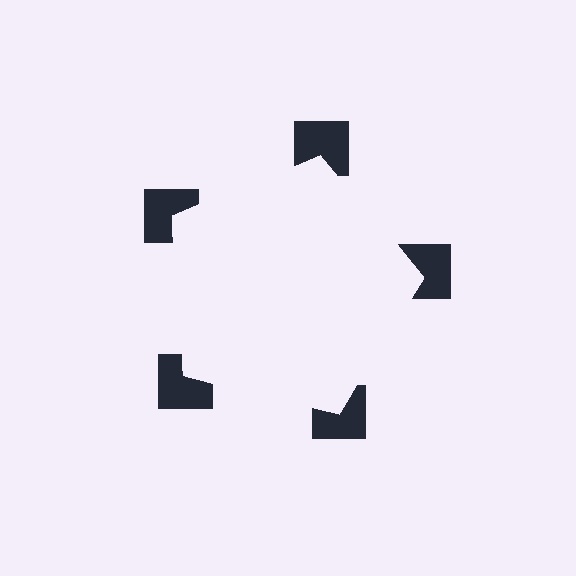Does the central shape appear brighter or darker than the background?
It typically appears slightly brighter than the background, even though no actual brightness change is drawn.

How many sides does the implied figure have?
5 sides.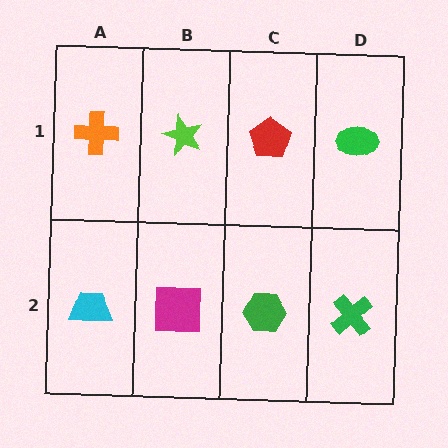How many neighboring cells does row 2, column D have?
2.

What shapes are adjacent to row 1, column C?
A green hexagon (row 2, column C), a lime star (row 1, column B), a green ellipse (row 1, column D).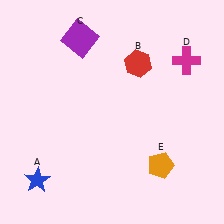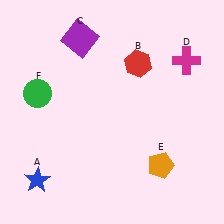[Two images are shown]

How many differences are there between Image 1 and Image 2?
There is 1 difference between the two images.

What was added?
A green circle (F) was added in Image 2.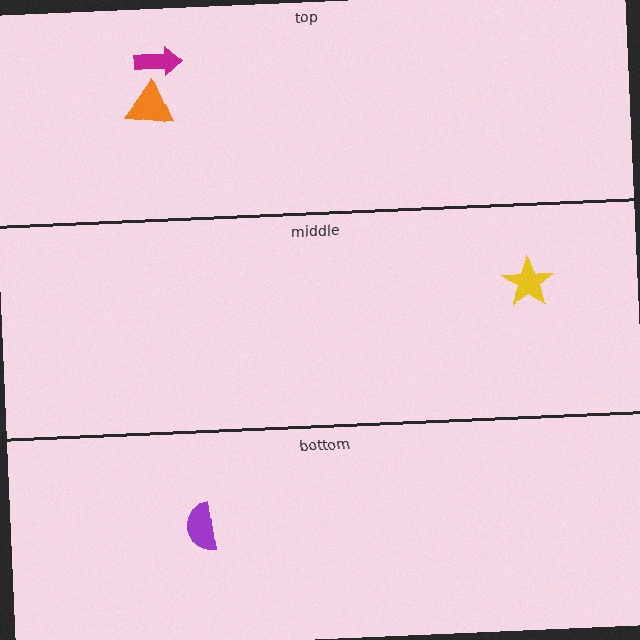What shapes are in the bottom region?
The purple semicircle.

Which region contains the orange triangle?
The top region.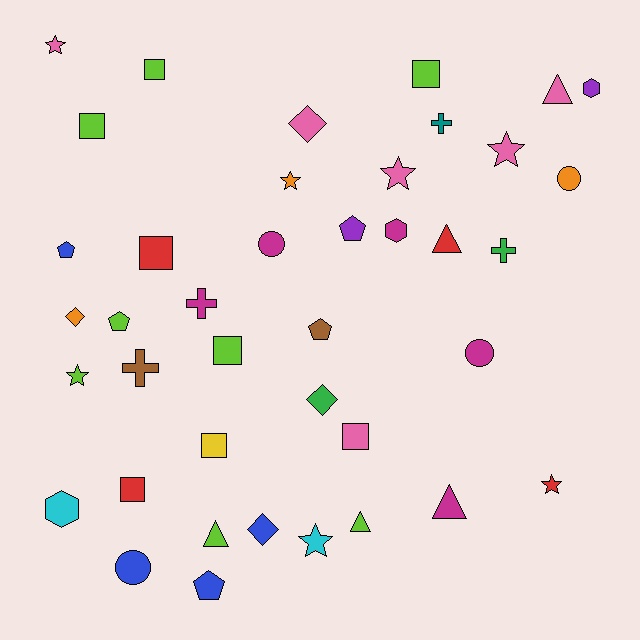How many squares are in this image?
There are 8 squares.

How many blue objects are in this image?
There are 4 blue objects.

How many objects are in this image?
There are 40 objects.